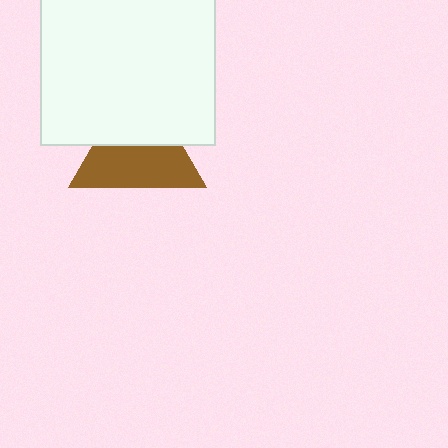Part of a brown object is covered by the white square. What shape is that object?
It is a triangle.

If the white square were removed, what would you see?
You would see the complete brown triangle.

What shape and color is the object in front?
The object in front is a white square.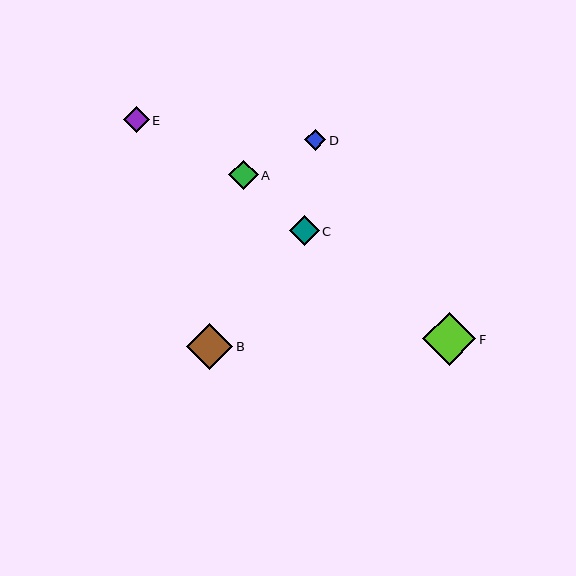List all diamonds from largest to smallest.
From largest to smallest: F, B, C, A, E, D.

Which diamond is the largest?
Diamond F is the largest with a size of approximately 53 pixels.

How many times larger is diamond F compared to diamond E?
Diamond F is approximately 2.1 times the size of diamond E.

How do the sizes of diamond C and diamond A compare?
Diamond C and diamond A are approximately the same size.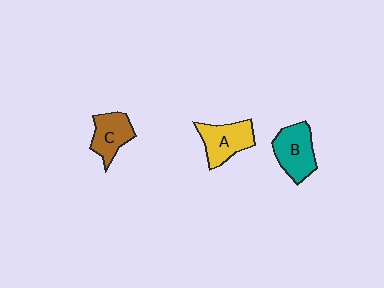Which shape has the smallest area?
Shape C (brown).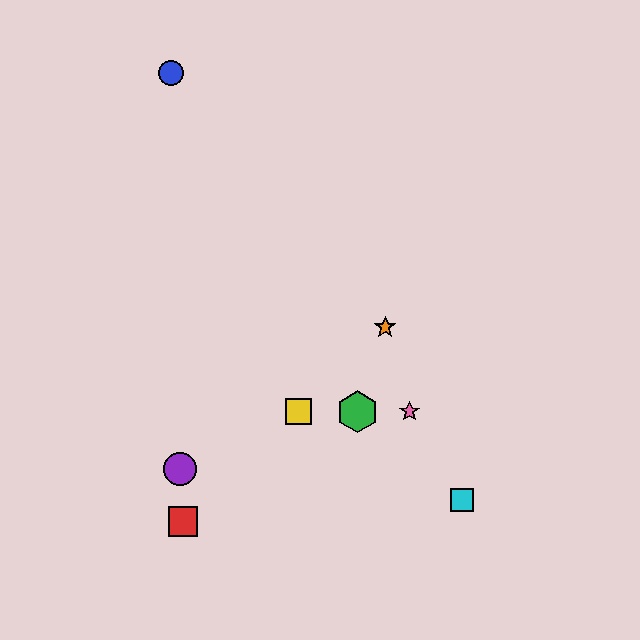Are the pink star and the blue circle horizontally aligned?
No, the pink star is at y≈412 and the blue circle is at y≈73.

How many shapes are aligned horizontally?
3 shapes (the green hexagon, the yellow square, the pink star) are aligned horizontally.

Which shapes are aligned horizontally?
The green hexagon, the yellow square, the pink star are aligned horizontally.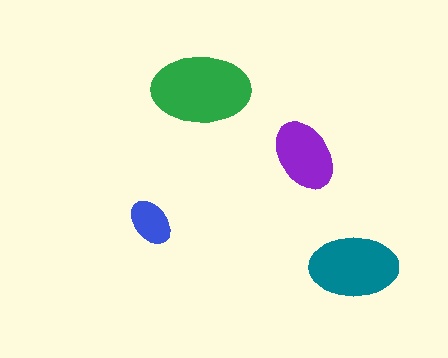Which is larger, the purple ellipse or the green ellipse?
The green one.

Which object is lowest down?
The teal ellipse is bottommost.